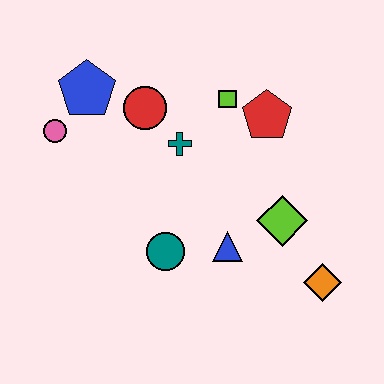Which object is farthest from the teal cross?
The orange diamond is farthest from the teal cross.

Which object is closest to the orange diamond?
The lime diamond is closest to the orange diamond.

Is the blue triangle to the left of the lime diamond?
Yes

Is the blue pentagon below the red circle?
No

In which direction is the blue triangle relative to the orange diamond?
The blue triangle is to the left of the orange diamond.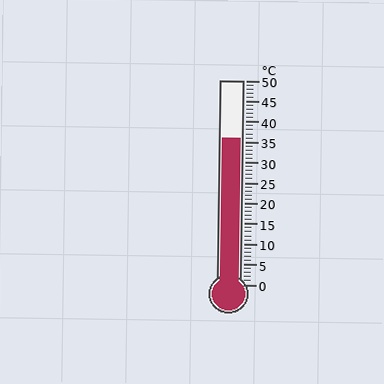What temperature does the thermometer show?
The thermometer shows approximately 36°C.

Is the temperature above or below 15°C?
The temperature is above 15°C.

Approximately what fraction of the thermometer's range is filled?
The thermometer is filled to approximately 70% of its range.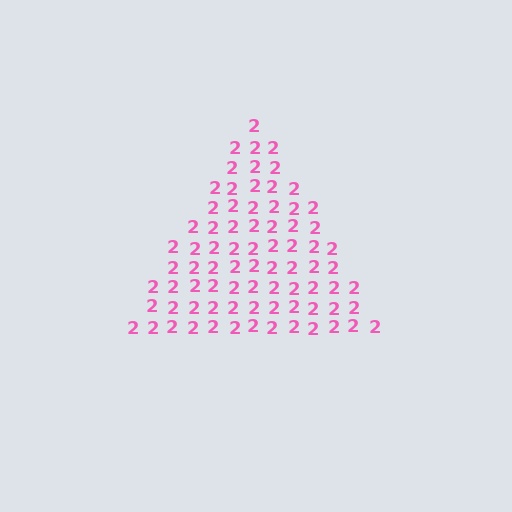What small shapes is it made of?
It is made of small digit 2's.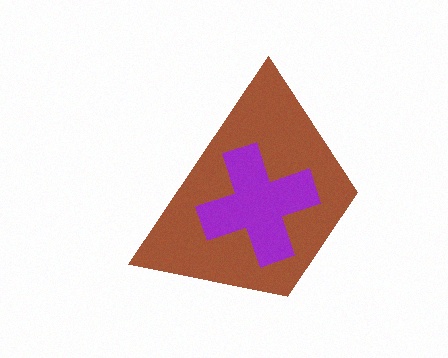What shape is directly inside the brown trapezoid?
The purple cross.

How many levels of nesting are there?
2.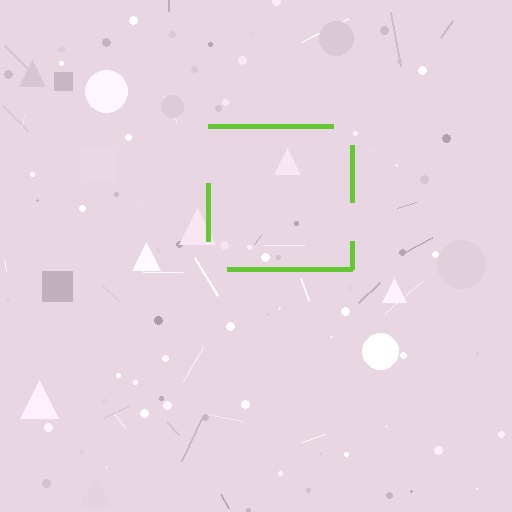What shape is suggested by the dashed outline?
The dashed outline suggests a square.